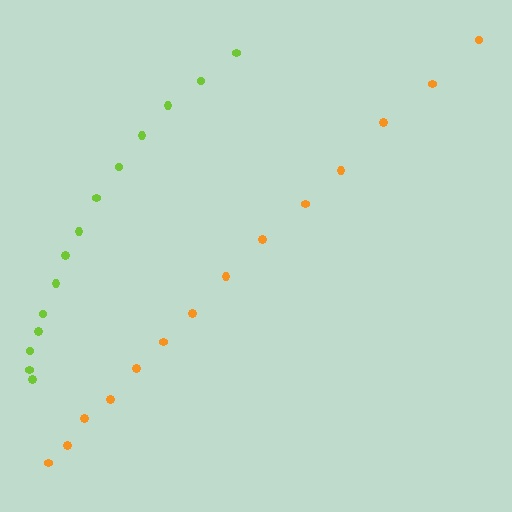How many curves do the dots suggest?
There are 2 distinct paths.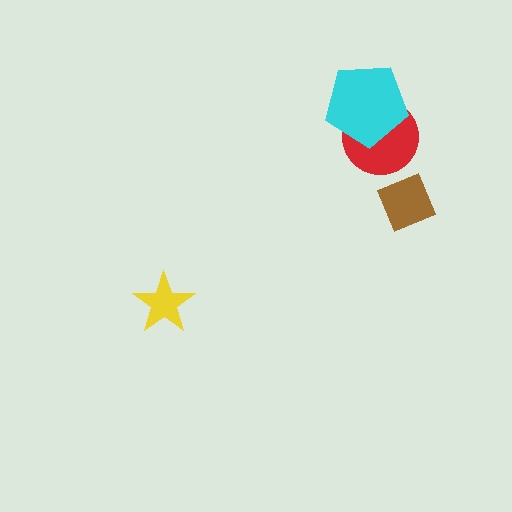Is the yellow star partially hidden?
No, no other shape covers it.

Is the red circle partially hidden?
Yes, it is partially covered by another shape.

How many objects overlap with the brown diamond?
0 objects overlap with the brown diamond.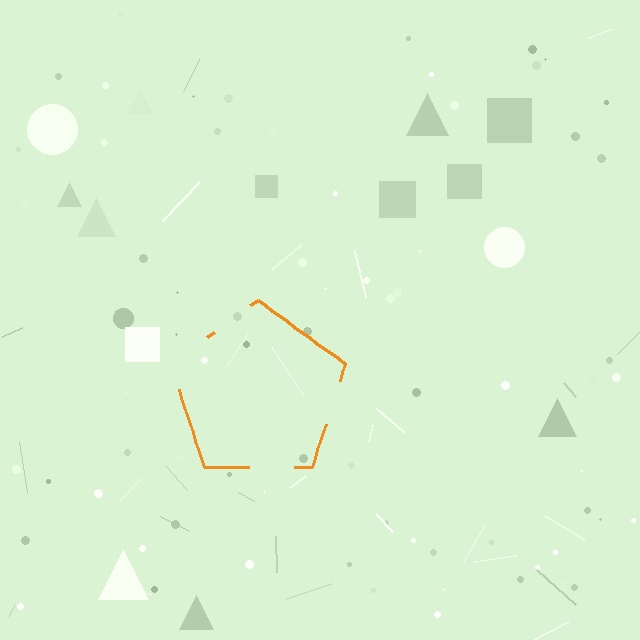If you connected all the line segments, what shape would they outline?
They would outline a pentagon.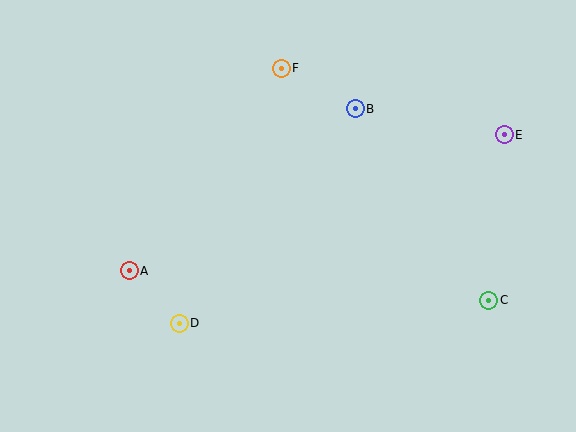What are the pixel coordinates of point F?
Point F is at (281, 69).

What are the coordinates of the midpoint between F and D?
The midpoint between F and D is at (230, 196).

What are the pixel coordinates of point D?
Point D is at (179, 323).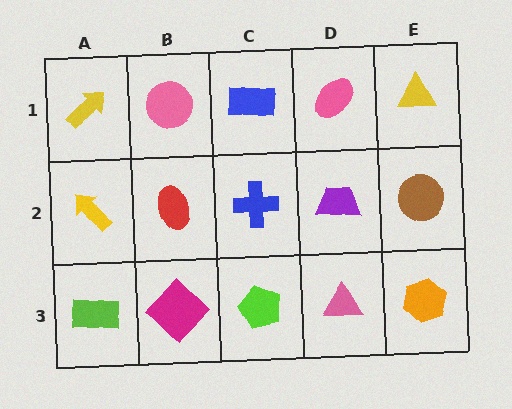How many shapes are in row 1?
5 shapes.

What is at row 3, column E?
An orange hexagon.